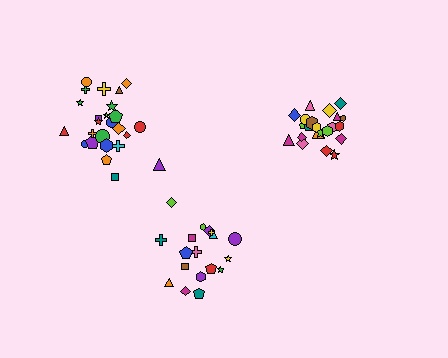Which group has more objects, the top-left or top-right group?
The top-left group.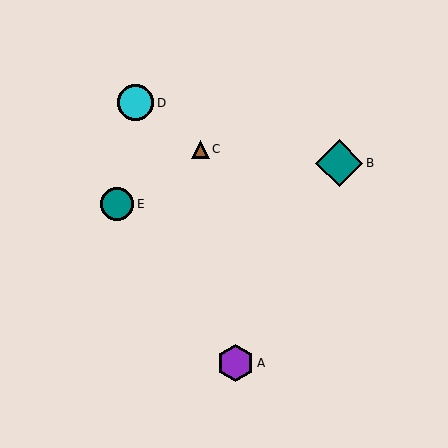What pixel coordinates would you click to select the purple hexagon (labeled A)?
Click at (236, 363) to select the purple hexagon A.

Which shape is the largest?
The teal diamond (labeled B) is the largest.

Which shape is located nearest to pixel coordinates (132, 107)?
The cyan circle (labeled D) at (136, 103) is nearest to that location.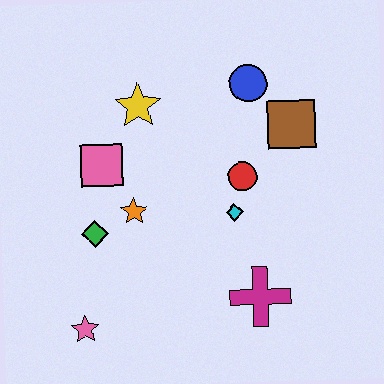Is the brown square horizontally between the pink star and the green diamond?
No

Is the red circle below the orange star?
No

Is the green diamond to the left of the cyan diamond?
Yes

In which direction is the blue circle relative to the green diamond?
The blue circle is to the right of the green diamond.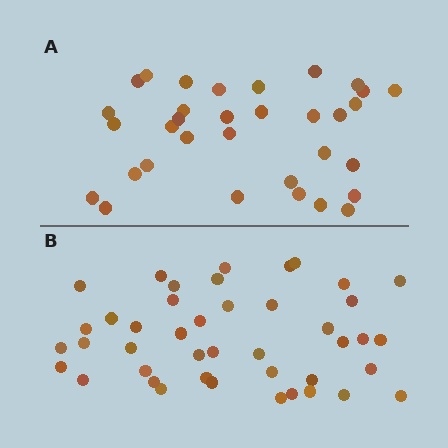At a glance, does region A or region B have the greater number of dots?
Region B (the bottom region) has more dots.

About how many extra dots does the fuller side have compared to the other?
Region B has roughly 10 or so more dots than region A.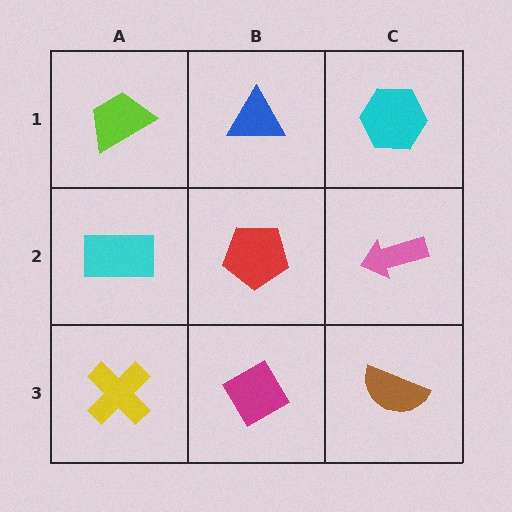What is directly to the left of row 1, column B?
A lime trapezoid.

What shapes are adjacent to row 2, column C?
A cyan hexagon (row 1, column C), a brown semicircle (row 3, column C), a red pentagon (row 2, column B).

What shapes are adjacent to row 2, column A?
A lime trapezoid (row 1, column A), a yellow cross (row 3, column A), a red pentagon (row 2, column B).